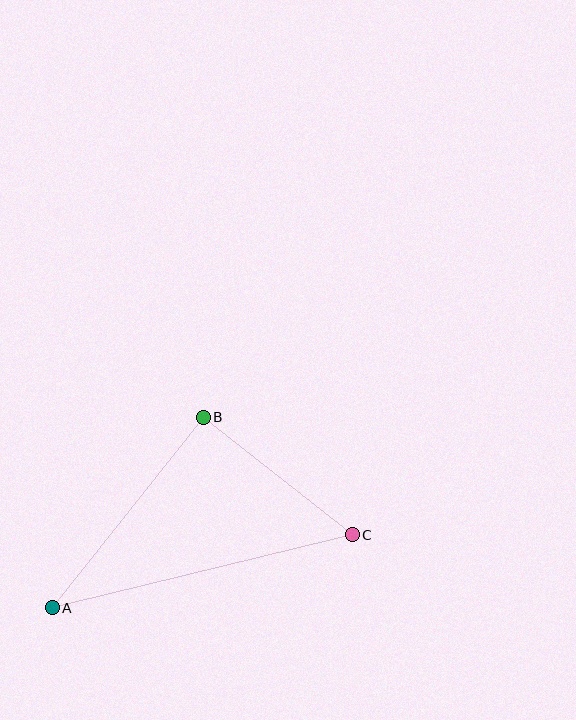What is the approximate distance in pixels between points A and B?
The distance between A and B is approximately 243 pixels.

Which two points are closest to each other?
Points B and C are closest to each other.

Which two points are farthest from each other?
Points A and C are farthest from each other.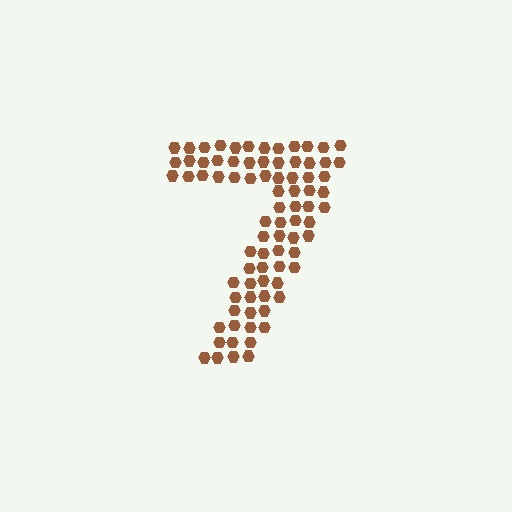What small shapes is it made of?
It is made of small hexagons.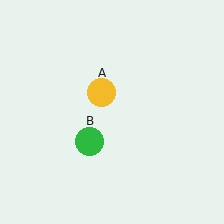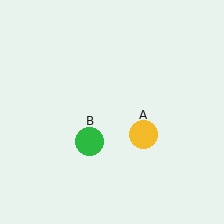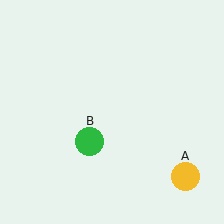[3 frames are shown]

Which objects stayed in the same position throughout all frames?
Green circle (object B) remained stationary.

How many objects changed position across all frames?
1 object changed position: yellow circle (object A).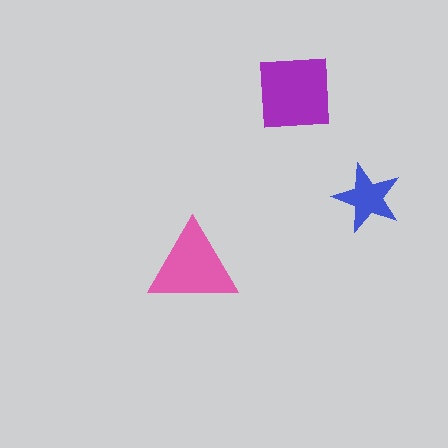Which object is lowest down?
The pink triangle is bottommost.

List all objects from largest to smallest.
The purple square, the pink triangle, the blue star.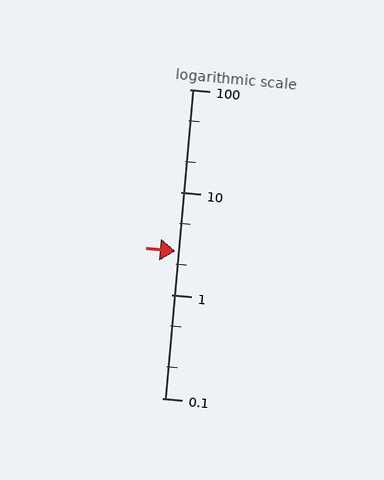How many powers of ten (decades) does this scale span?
The scale spans 3 decades, from 0.1 to 100.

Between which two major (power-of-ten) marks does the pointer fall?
The pointer is between 1 and 10.